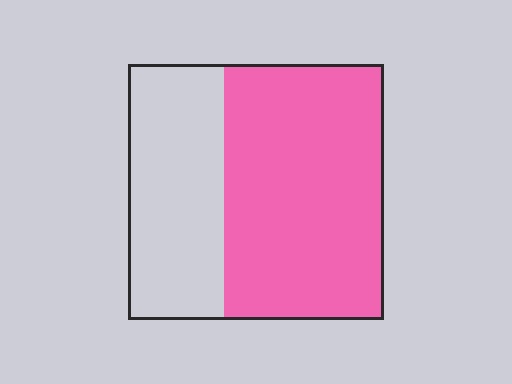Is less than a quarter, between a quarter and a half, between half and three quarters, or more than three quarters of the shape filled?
Between half and three quarters.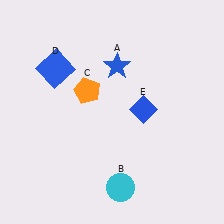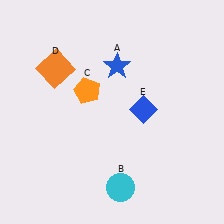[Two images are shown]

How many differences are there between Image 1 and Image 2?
There is 1 difference between the two images.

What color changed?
The square (D) changed from blue in Image 1 to orange in Image 2.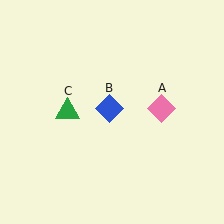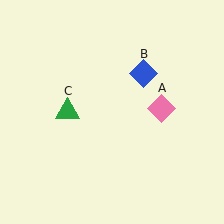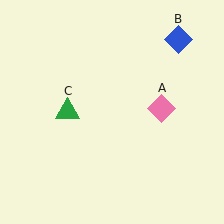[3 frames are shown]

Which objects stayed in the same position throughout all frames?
Pink diamond (object A) and green triangle (object C) remained stationary.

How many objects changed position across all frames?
1 object changed position: blue diamond (object B).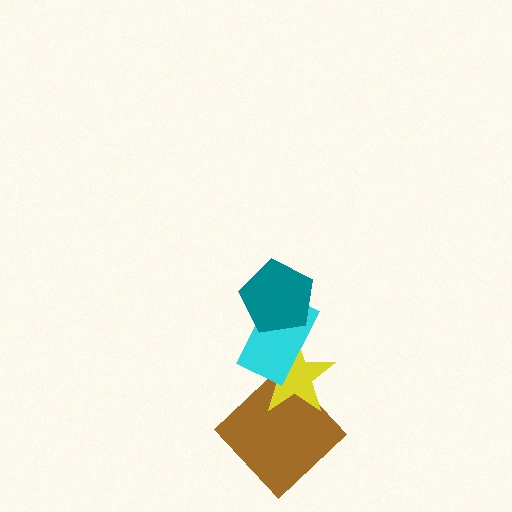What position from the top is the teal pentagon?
The teal pentagon is 1st from the top.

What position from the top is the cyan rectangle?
The cyan rectangle is 2nd from the top.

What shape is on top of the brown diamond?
The yellow star is on top of the brown diamond.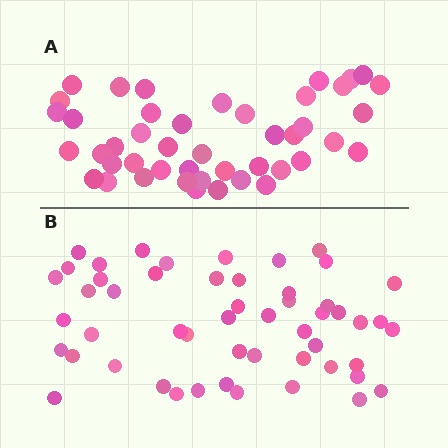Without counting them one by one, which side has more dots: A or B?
Region B (the bottom region) has more dots.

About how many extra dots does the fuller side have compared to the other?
Region B has roughly 8 or so more dots than region A.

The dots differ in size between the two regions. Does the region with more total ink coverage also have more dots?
No. Region A has more total ink coverage because its dots are larger, but region B actually contains more individual dots. Total area can be misleading — the number of items is what matters here.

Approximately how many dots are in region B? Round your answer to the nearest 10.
About 50 dots. (The exact count is 52, which rounds to 50.)